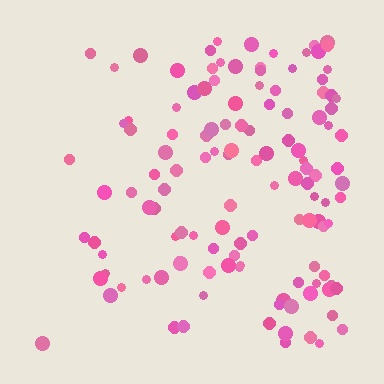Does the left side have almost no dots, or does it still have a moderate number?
Still a moderate number, just noticeably fewer than the right.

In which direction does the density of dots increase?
From left to right, with the right side densest.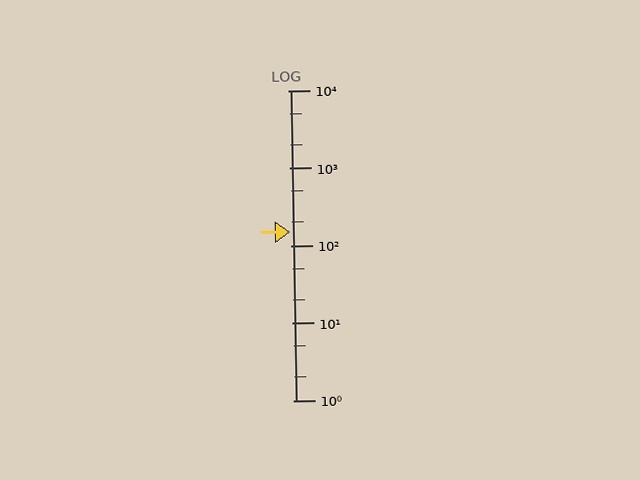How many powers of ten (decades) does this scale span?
The scale spans 4 decades, from 1 to 10000.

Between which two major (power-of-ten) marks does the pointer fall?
The pointer is between 100 and 1000.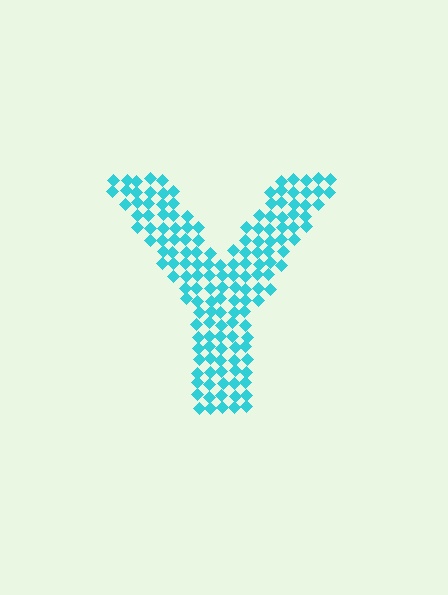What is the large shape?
The large shape is the letter Y.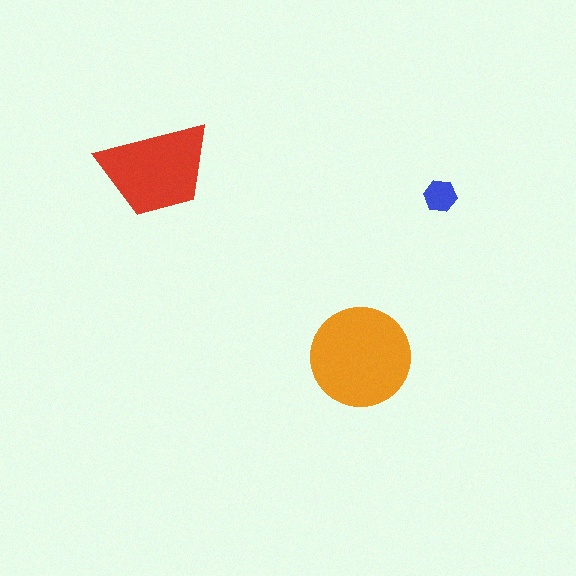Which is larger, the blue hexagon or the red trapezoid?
The red trapezoid.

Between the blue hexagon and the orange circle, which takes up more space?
The orange circle.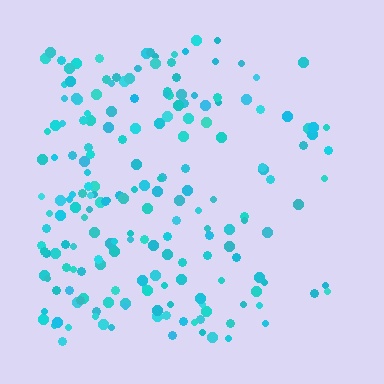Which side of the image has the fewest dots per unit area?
The right.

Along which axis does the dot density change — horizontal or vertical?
Horizontal.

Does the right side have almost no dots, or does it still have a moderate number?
Still a moderate number, just noticeably fewer than the left.